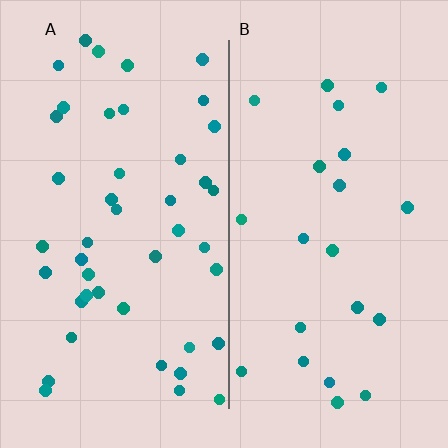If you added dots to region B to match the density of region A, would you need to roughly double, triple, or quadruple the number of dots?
Approximately double.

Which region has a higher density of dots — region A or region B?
A (the left).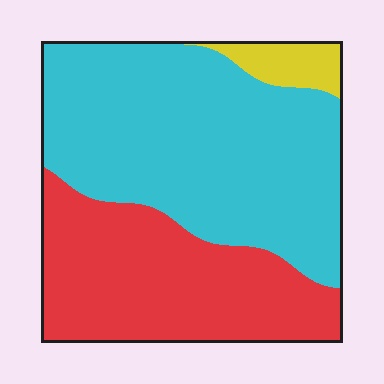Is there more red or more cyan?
Cyan.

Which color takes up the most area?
Cyan, at roughly 55%.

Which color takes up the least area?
Yellow, at roughly 5%.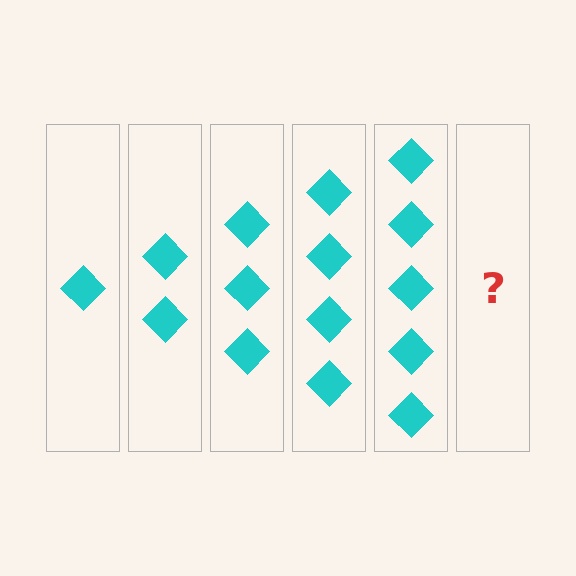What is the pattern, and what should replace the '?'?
The pattern is that each step adds one more diamond. The '?' should be 6 diamonds.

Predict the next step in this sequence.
The next step is 6 diamonds.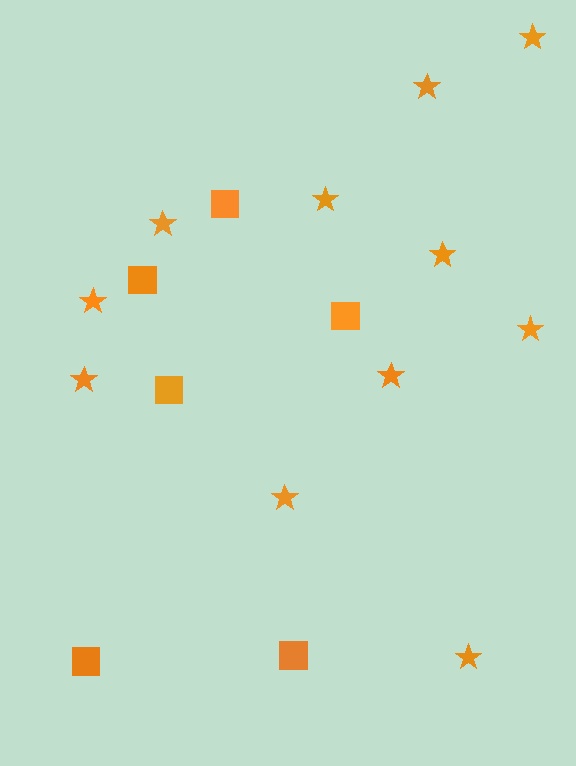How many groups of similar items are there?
There are 2 groups: one group of squares (6) and one group of stars (11).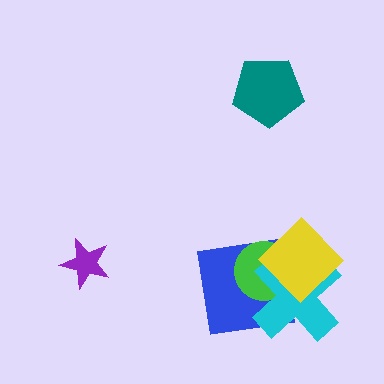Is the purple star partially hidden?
No, no other shape covers it.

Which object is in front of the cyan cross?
The yellow diamond is in front of the cyan cross.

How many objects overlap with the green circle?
3 objects overlap with the green circle.